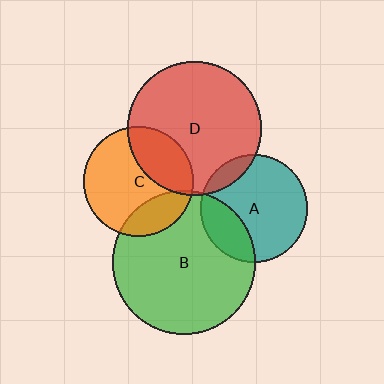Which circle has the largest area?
Circle B (green).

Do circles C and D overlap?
Yes.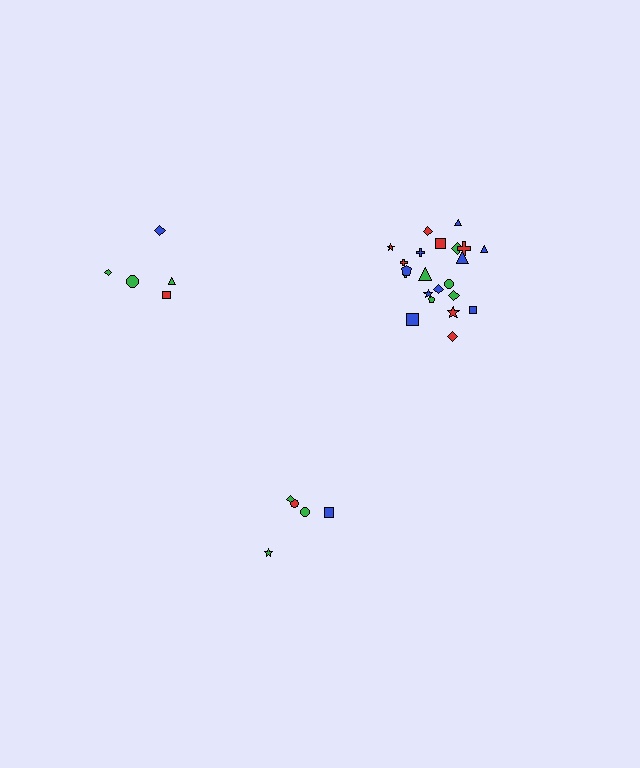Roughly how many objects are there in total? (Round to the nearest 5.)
Roughly 30 objects in total.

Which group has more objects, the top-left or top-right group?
The top-right group.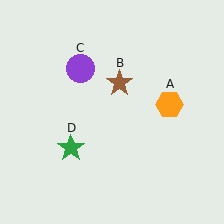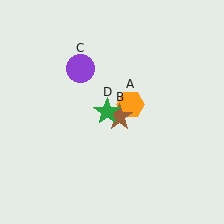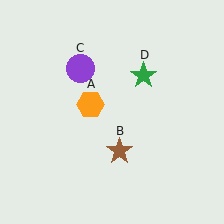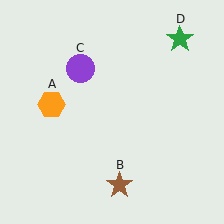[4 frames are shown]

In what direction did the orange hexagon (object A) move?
The orange hexagon (object A) moved left.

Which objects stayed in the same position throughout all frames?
Purple circle (object C) remained stationary.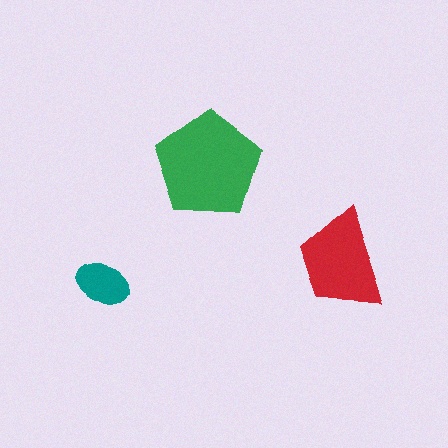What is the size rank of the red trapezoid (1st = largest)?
2nd.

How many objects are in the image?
There are 3 objects in the image.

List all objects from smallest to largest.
The teal ellipse, the red trapezoid, the green pentagon.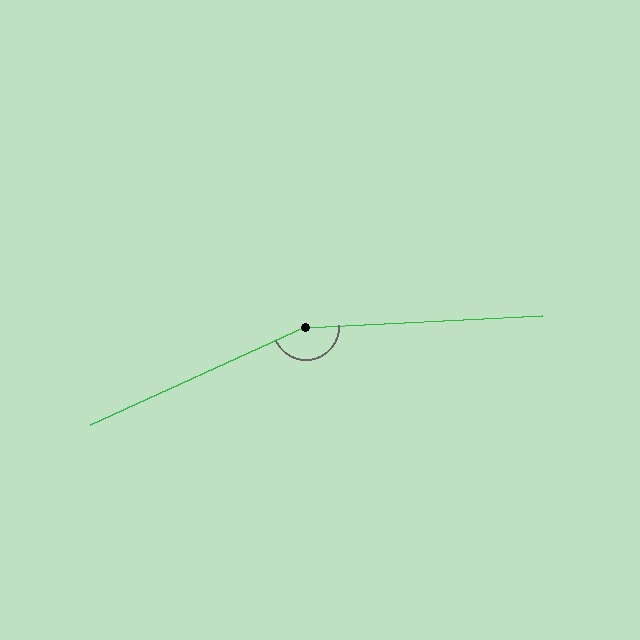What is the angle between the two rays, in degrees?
Approximately 158 degrees.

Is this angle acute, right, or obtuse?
It is obtuse.